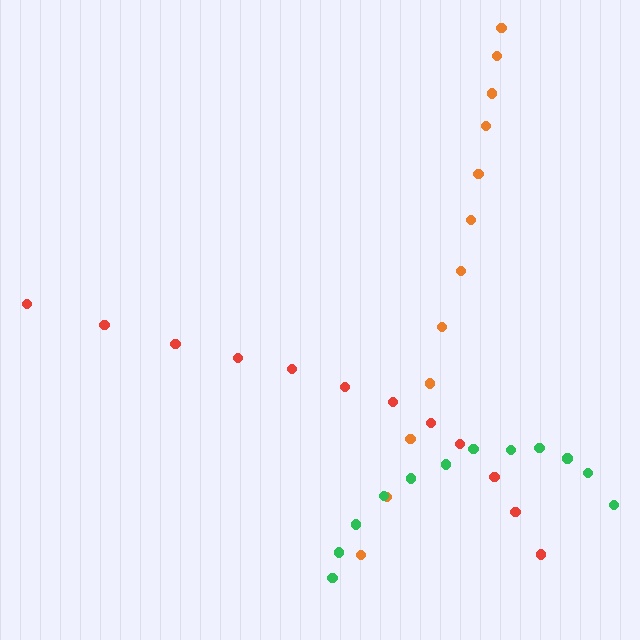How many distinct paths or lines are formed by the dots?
There are 3 distinct paths.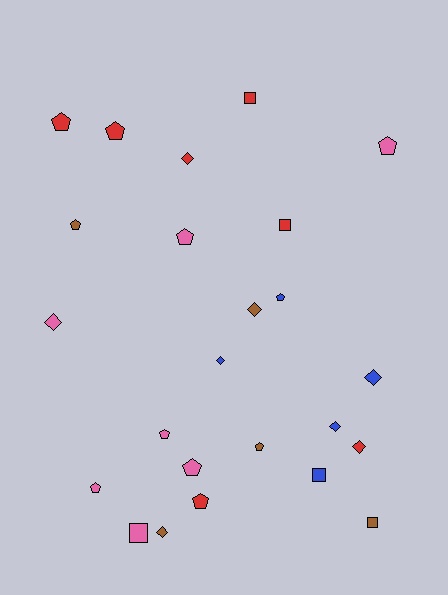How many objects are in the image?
There are 24 objects.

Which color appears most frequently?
Red, with 7 objects.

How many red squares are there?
There are 2 red squares.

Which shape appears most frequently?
Pentagon, with 11 objects.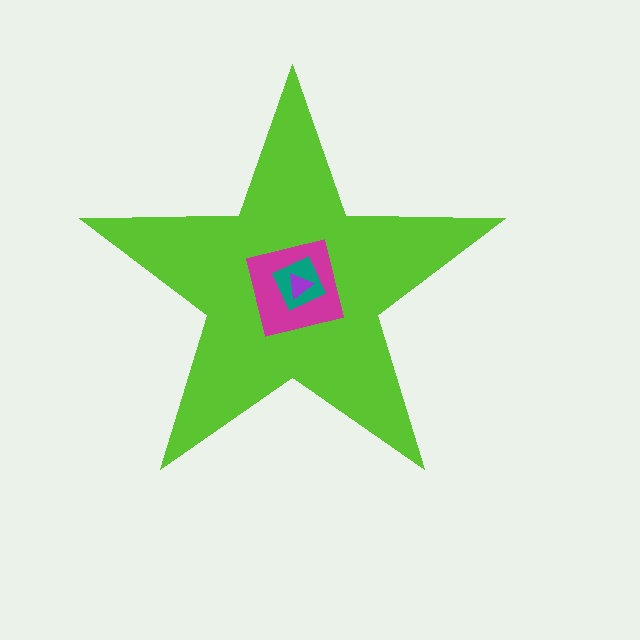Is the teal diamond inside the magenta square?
Yes.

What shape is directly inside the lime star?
The magenta square.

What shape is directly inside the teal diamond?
The purple triangle.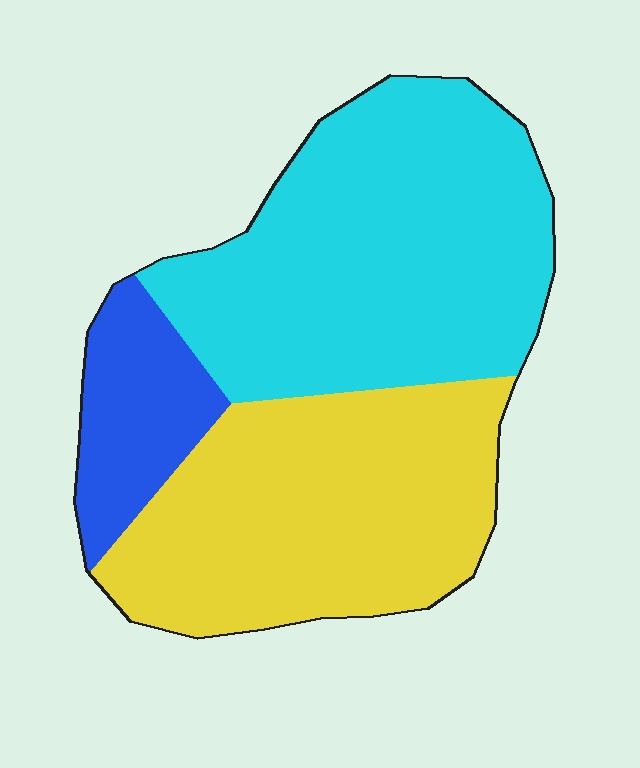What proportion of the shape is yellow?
Yellow takes up between a third and a half of the shape.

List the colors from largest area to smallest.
From largest to smallest: cyan, yellow, blue.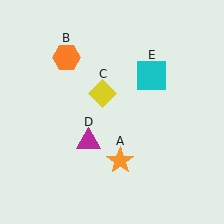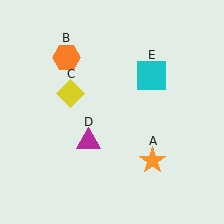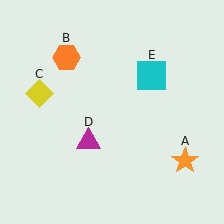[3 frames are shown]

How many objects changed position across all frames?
2 objects changed position: orange star (object A), yellow diamond (object C).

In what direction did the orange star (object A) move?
The orange star (object A) moved right.